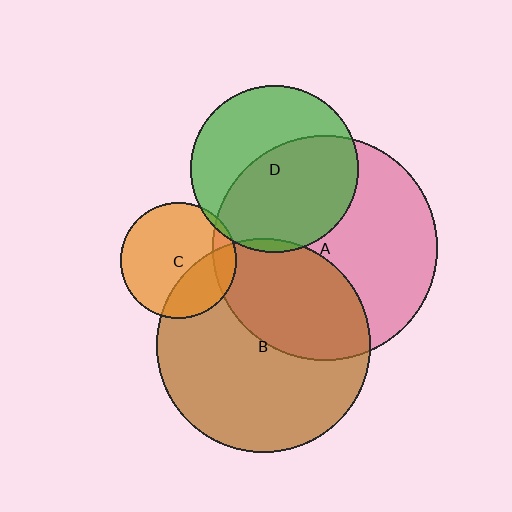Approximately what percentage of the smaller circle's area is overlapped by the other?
Approximately 30%.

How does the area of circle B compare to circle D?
Approximately 1.6 times.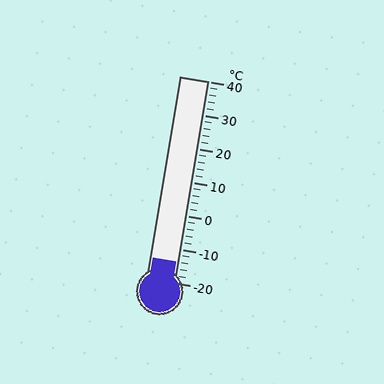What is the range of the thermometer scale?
The thermometer scale ranges from -20°C to 40°C.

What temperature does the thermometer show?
The thermometer shows approximately -14°C.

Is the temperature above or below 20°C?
The temperature is below 20°C.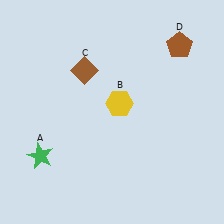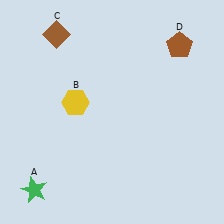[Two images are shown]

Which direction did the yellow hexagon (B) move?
The yellow hexagon (B) moved left.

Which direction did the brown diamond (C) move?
The brown diamond (C) moved up.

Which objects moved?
The objects that moved are: the green star (A), the yellow hexagon (B), the brown diamond (C).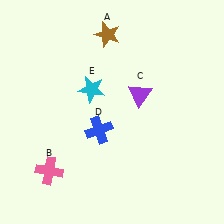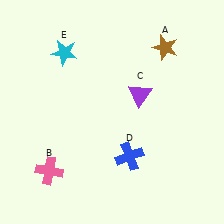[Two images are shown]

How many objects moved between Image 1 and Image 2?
3 objects moved between the two images.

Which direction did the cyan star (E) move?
The cyan star (E) moved up.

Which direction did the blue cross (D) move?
The blue cross (D) moved right.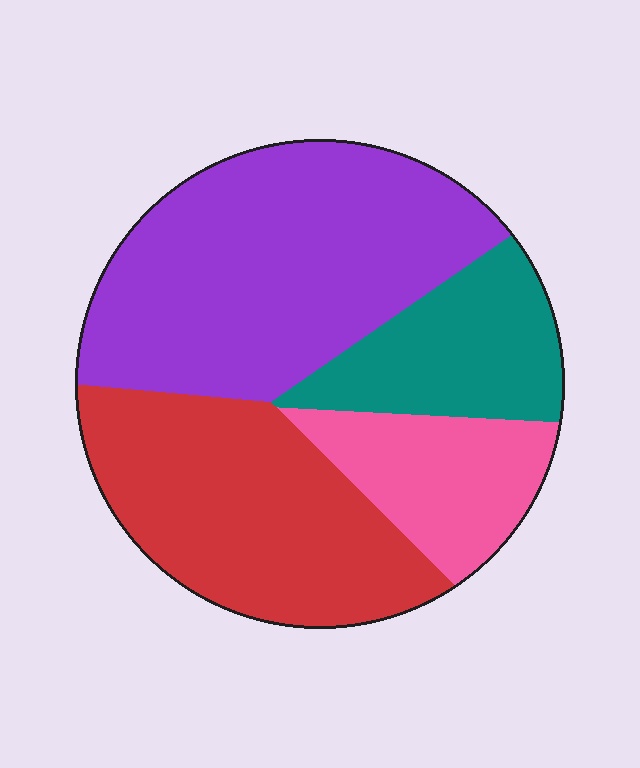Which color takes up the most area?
Purple, at roughly 40%.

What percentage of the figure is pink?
Pink covers around 15% of the figure.